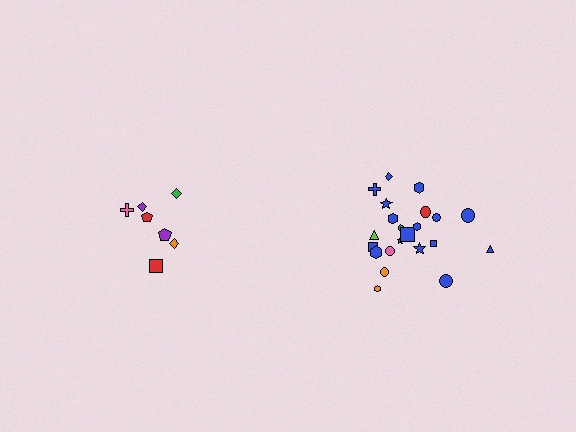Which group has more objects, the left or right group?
The right group.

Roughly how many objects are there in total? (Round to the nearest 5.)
Roughly 30 objects in total.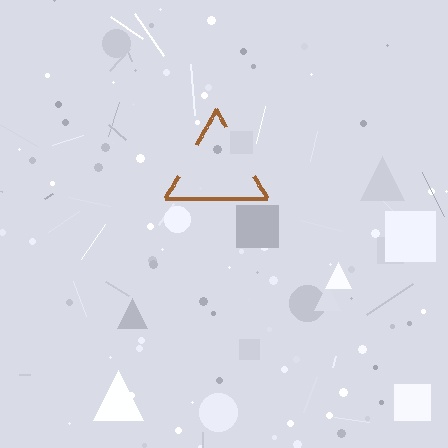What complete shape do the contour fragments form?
The contour fragments form a triangle.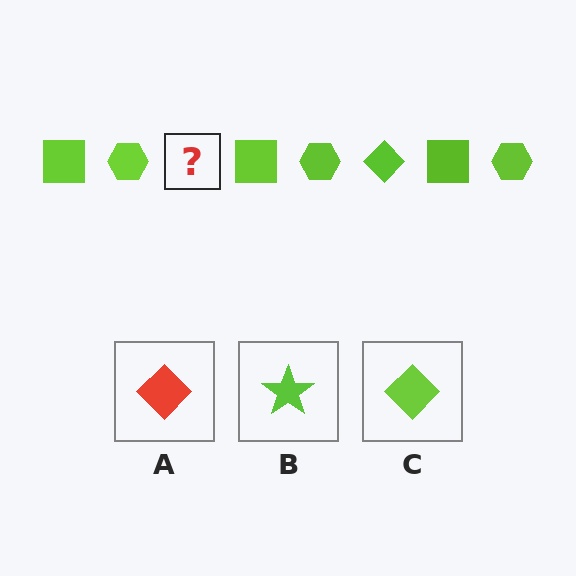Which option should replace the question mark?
Option C.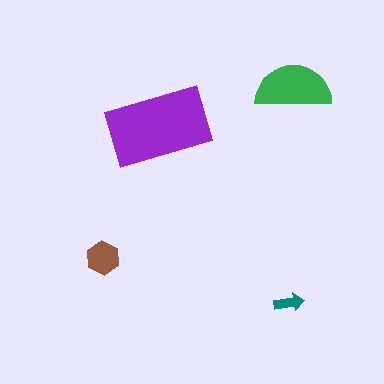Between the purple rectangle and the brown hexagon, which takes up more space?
The purple rectangle.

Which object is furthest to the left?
The brown hexagon is leftmost.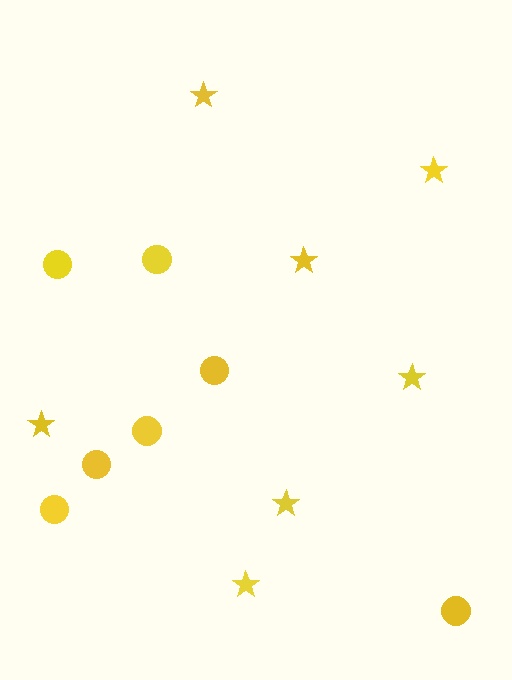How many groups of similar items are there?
There are 2 groups: one group of stars (7) and one group of circles (7).